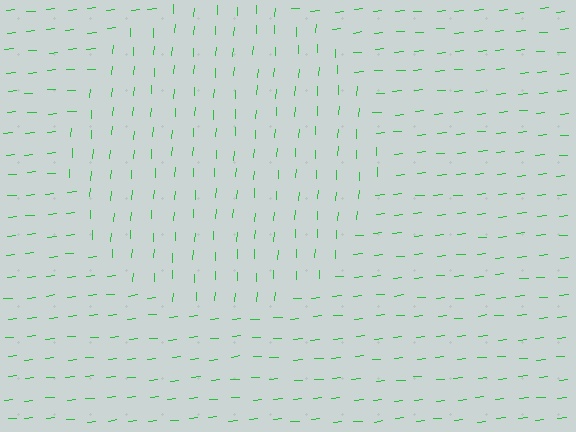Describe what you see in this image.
The image is filled with small green line segments. A circle region in the image has lines oriented differently from the surrounding lines, creating a visible texture boundary.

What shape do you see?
I see a circle.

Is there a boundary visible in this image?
Yes, there is a texture boundary formed by a change in line orientation.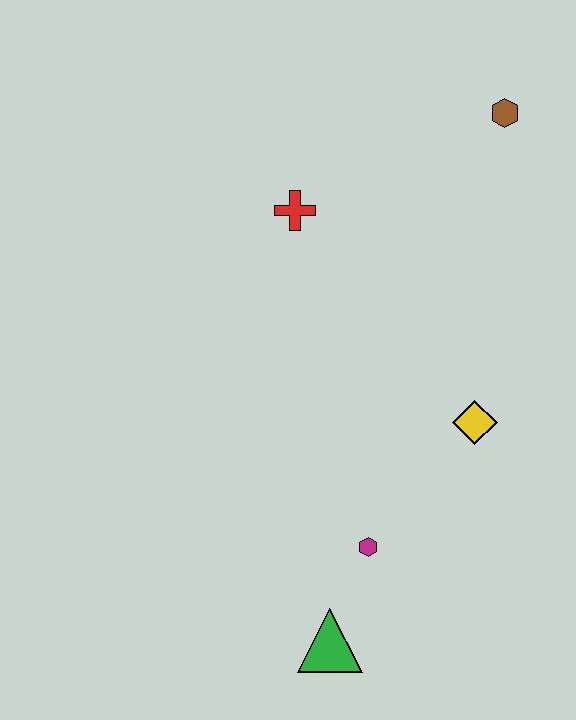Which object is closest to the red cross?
The brown hexagon is closest to the red cross.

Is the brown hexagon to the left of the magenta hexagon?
No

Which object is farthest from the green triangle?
The brown hexagon is farthest from the green triangle.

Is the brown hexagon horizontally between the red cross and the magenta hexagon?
No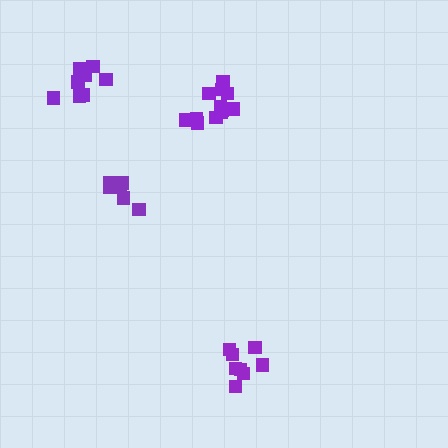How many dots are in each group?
Group 1: 9 dots, Group 2: 12 dots, Group 3: 8 dots, Group 4: 7 dots (36 total).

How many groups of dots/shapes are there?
There are 4 groups.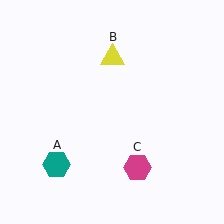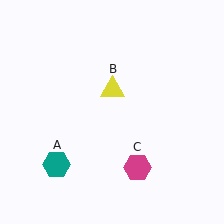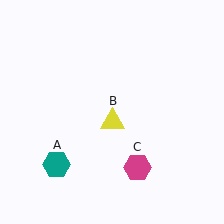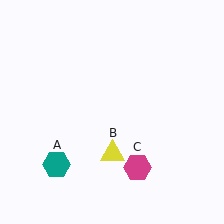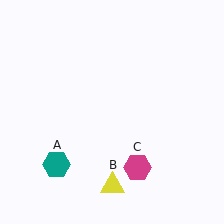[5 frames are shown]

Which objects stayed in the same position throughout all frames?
Teal hexagon (object A) and magenta hexagon (object C) remained stationary.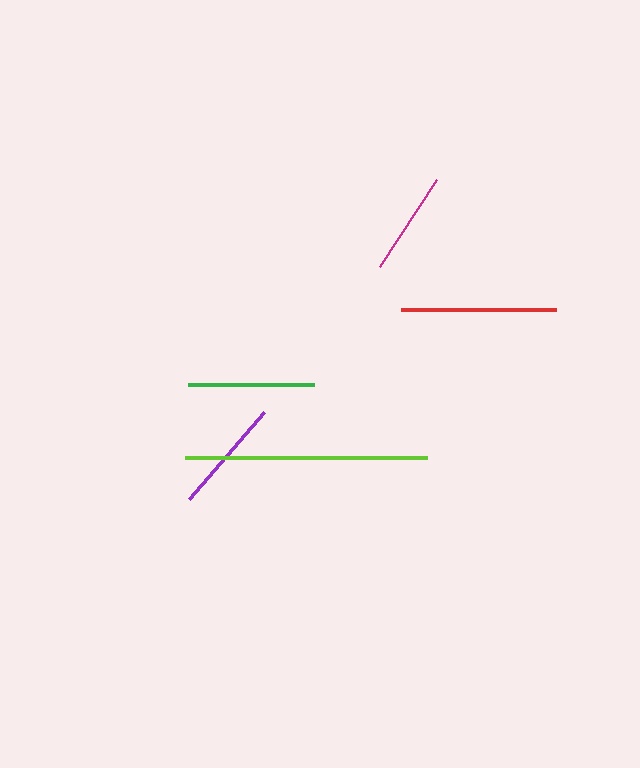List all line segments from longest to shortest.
From longest to shortest: lime, red, green, purple, magenta.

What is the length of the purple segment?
The purple segment is approximately 115 pixels long.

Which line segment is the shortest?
The magenta line is the shortest at approximately 104 pixels.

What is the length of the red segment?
The red segment is approximately 155 pixels long.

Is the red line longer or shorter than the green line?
The red line is longer than the green line.